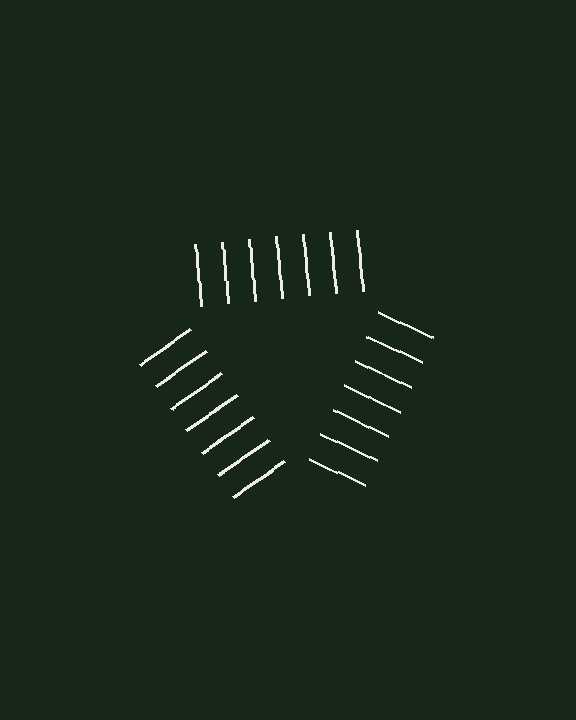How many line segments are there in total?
21 — 7 along each of the 3 edges.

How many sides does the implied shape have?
3 sides — the line-ends trace a triangle.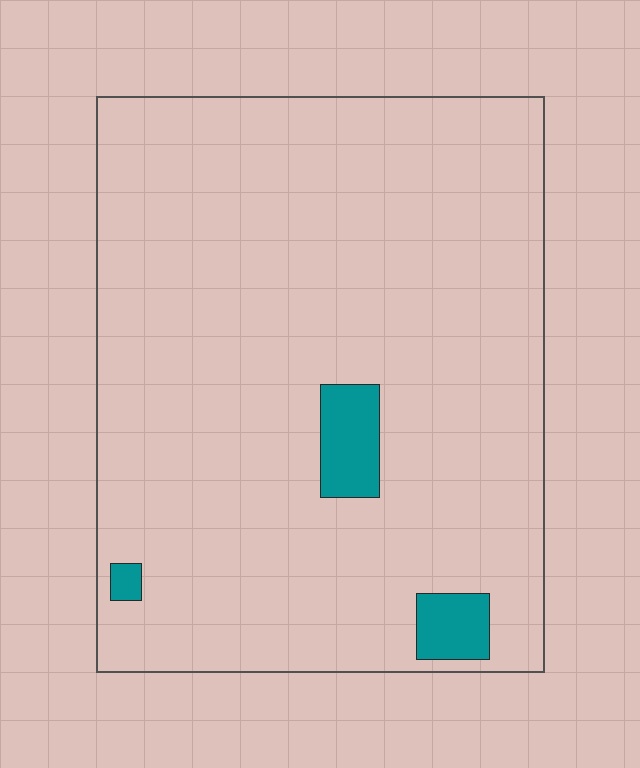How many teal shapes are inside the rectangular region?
3.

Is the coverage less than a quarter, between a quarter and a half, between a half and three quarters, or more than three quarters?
Less than a quarter.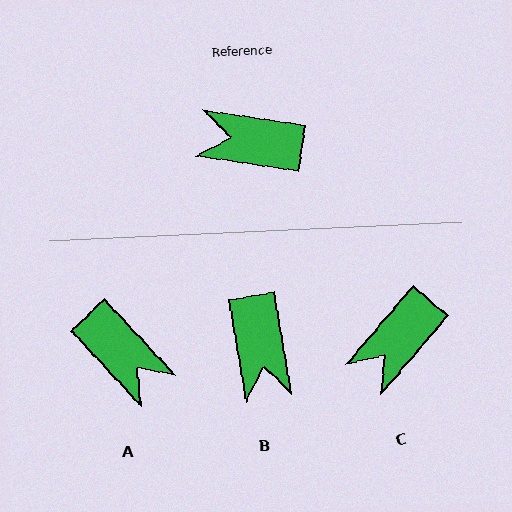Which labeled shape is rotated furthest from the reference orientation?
A, about 141 degrees away.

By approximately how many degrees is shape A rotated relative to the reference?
Approximately 141 degrees counter-clockwise.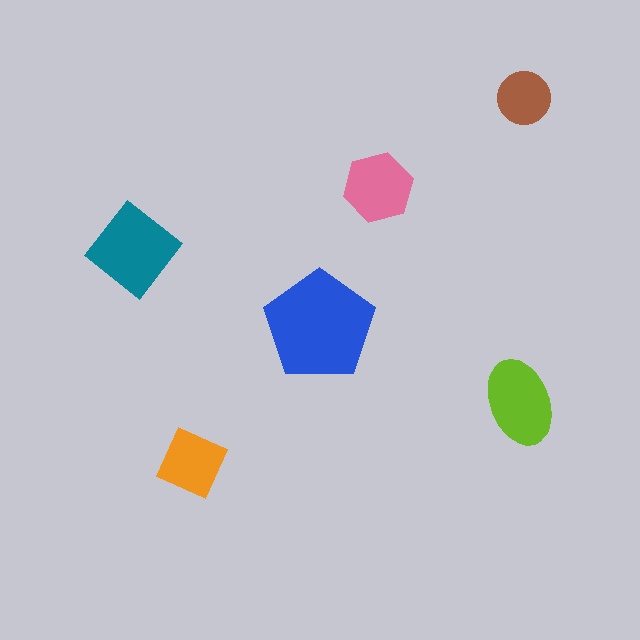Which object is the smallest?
The brown circle.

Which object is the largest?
The blue pentagon.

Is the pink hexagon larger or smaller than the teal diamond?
Smaller.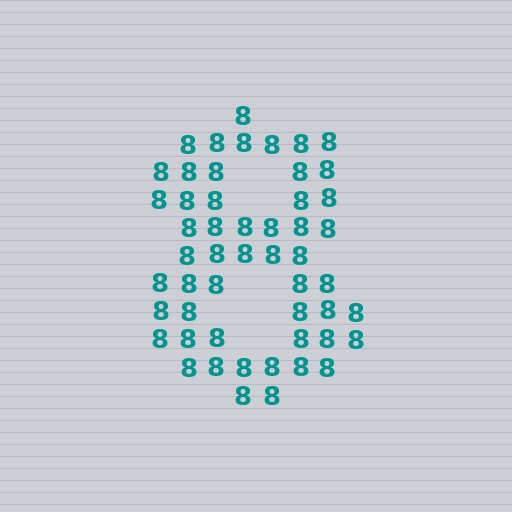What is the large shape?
The large shape is the digit 8.